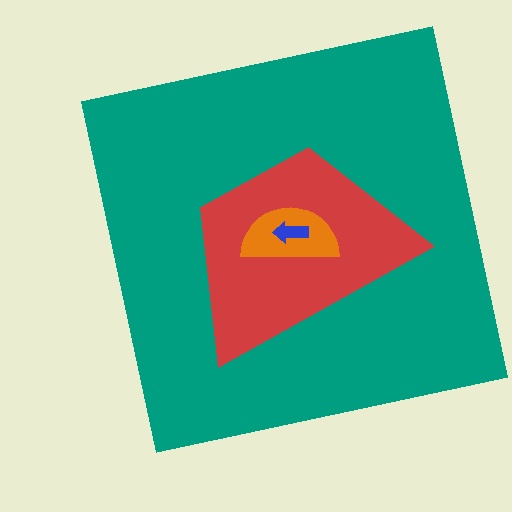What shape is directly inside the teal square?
The red trapezoid.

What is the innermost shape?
The blue arrow.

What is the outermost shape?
The teal square.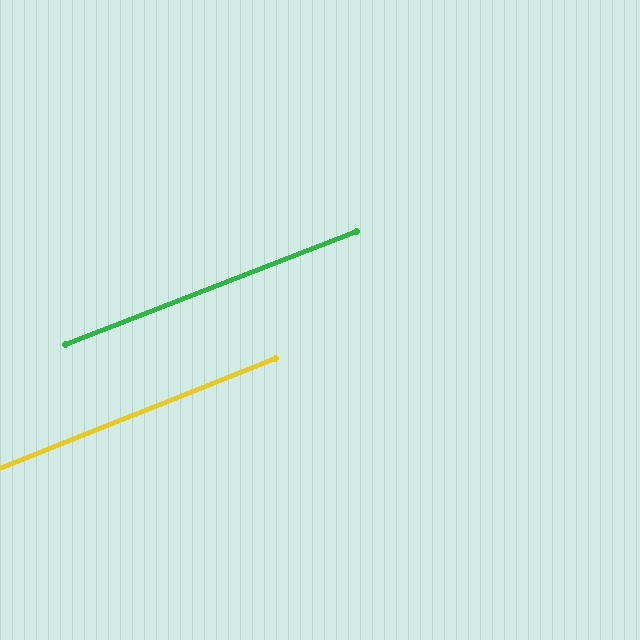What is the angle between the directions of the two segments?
Approximately 1 degree.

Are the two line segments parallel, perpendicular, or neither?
Parallel — their directions differ by only 0.6°.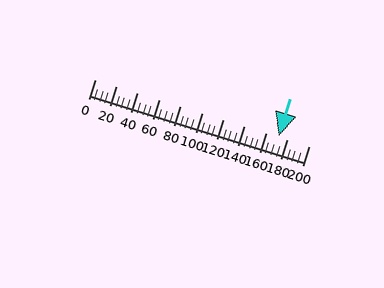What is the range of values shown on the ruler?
The ruler shows values from 0 to 200.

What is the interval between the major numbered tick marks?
The major tick marks are spaced 20 units apart.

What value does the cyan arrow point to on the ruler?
The cyan arrow points to approximately 172.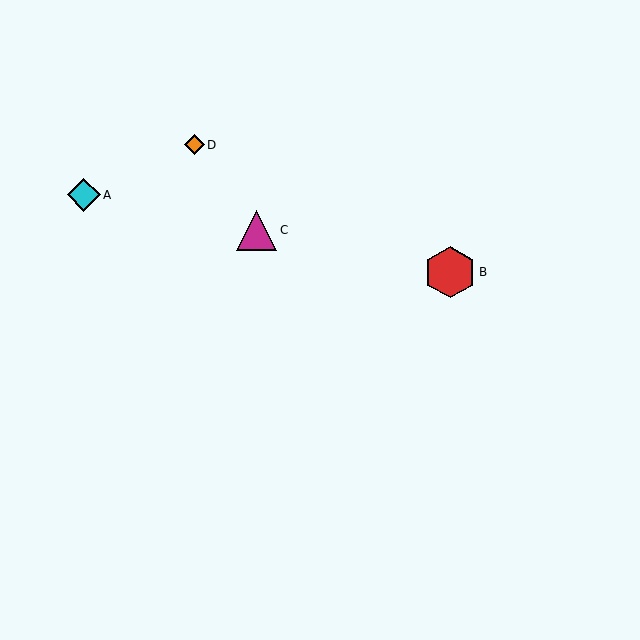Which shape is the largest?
The red hexagon (labeled B) is the largest.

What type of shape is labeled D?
Shape D is an orange diamond.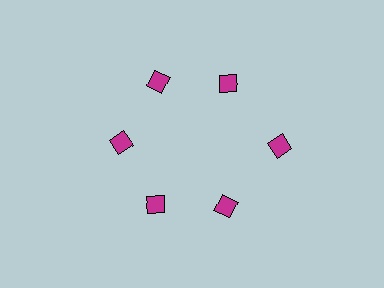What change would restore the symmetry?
The symmetry would be restored by moving it inward, back onto the ring so that all 6 diamonds sit at equal angles and equal distance from the center.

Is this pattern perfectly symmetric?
No. The 6 magenta diamonds are arranged in a ring, but one element near the 3 o'clock position is pushed outward from the center, breaking the 6-fold rotational symmetry.